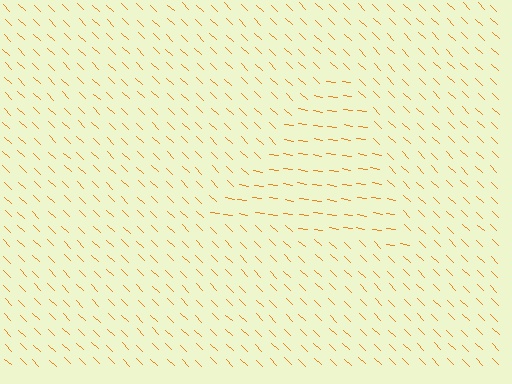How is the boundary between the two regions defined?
The boundary is defined purely by a change in line orientation (approximately 35 degrees difference). All lines are the same color and thickness.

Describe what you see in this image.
The image is filled with small orange line segments. A triangle region in the image has lines oriented differently from the surrounding lines, creating a visible texture boundary.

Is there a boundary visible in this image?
Yes, there is a texture boundary formed by a change in line orientation.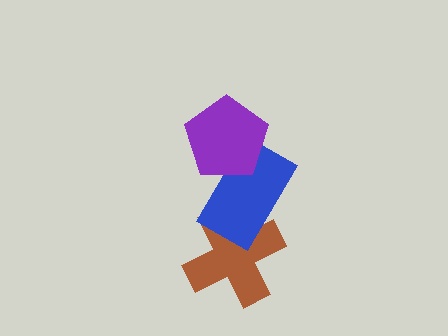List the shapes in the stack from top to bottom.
From top to bottom: the purple pentagon, the blue rectangle, the brown cross.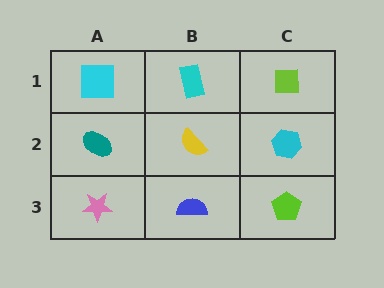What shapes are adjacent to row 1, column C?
A cyan hexagon (row 2, column C), a cyan rectangle (row 1, column B).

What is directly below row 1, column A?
A teal ellipse.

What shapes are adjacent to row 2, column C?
A lime square (row 1, column C), a lime pentagon (row 3, column C), a yellow semicircle (row 2, column B).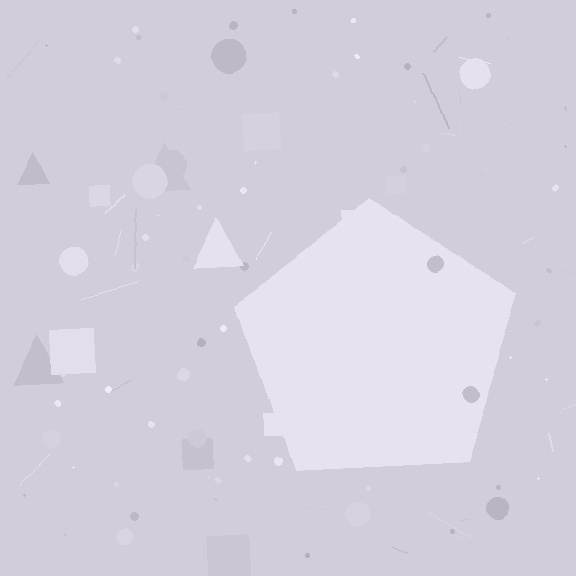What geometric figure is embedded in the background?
A pentagon is embedded in the background.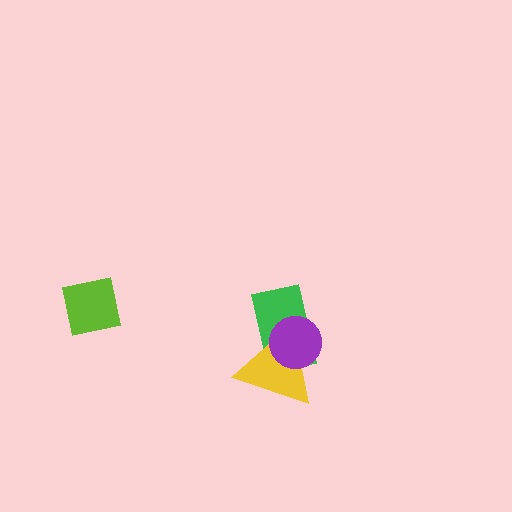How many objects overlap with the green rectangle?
2 objects overlap with the green rectangle.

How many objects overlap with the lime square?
0 objects overlap with the lime square.